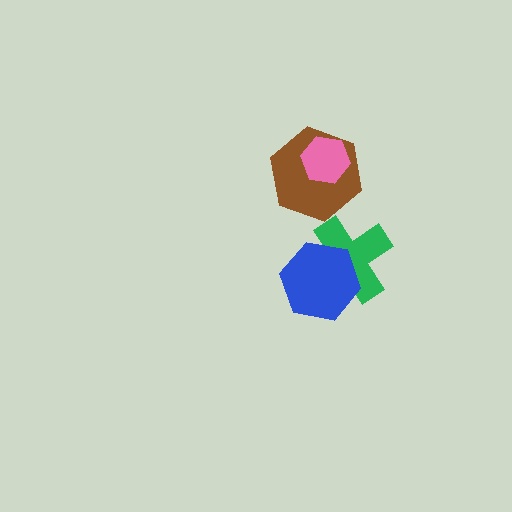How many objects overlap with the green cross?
1 object overlaps with the green cross.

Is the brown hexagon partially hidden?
Yes, it is partially covered by another shape.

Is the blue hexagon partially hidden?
No, no other shape covers it.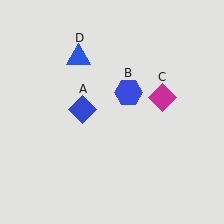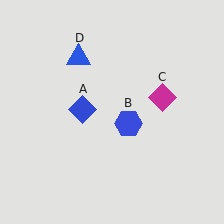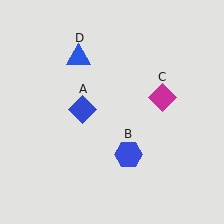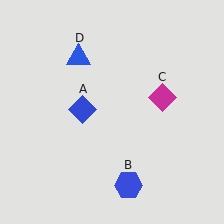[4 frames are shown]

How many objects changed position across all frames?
1 object changed position: blue hexagon (object B).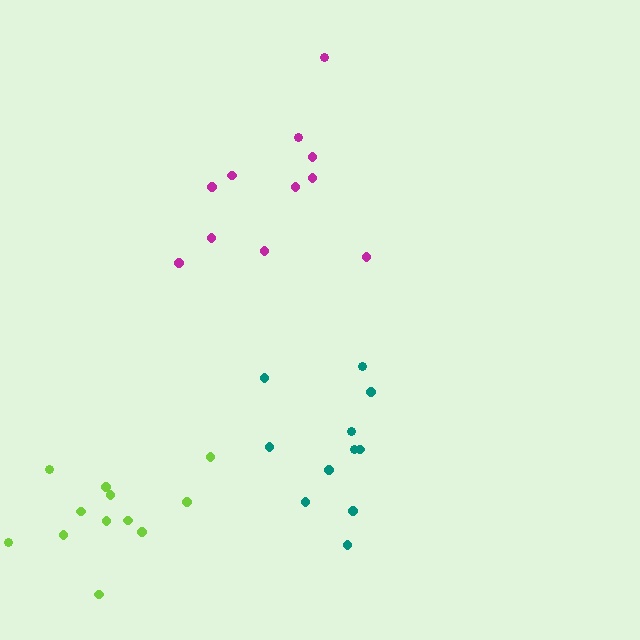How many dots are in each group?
Group 1: 12 dots, Group 2: 11 dots, Group 3: 11 dots (34 total).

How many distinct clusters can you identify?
There are 3 distinct clusters.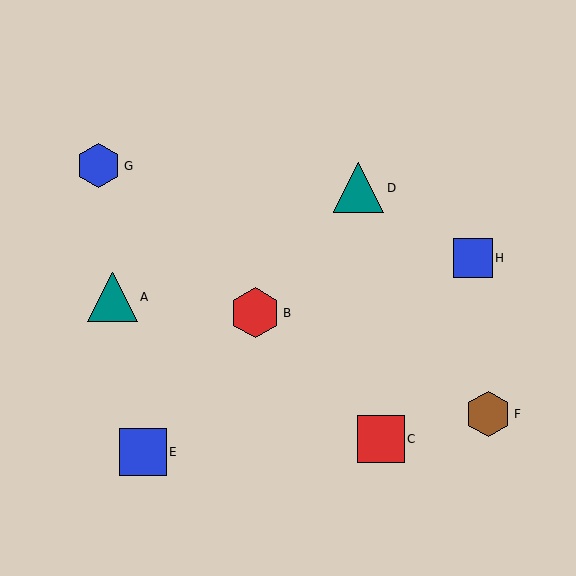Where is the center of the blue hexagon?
The center of the blue hexagon is at (98, 166).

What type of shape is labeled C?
Shape C is a red square.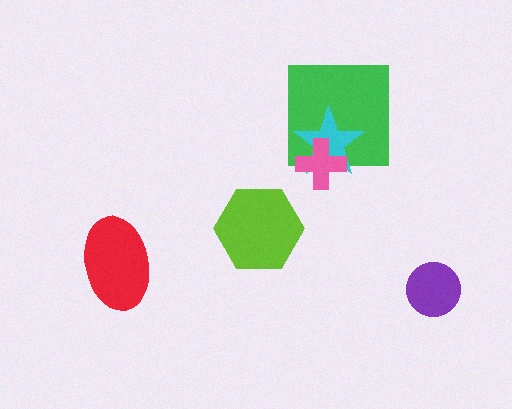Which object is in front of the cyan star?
The pink cross is in front of the cyan star.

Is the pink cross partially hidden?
No, no other shape covers it.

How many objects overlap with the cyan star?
2 objects overlap with the cyan star.